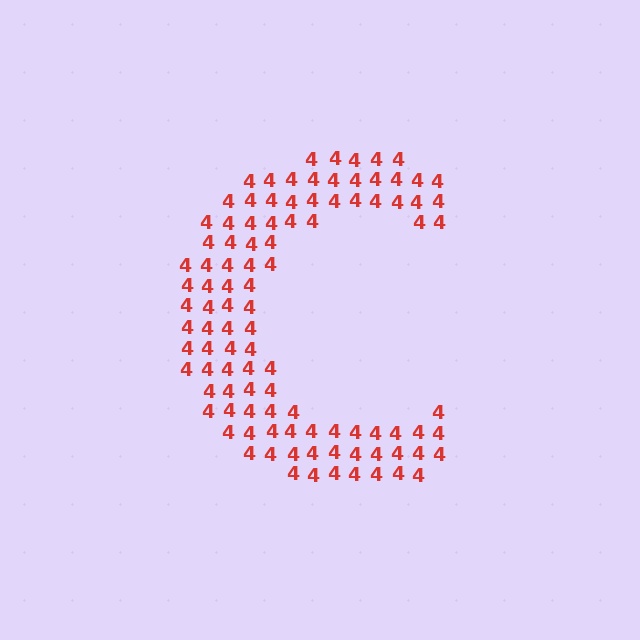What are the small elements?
The small elements are digit 4's.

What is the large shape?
The large shape is the letter C.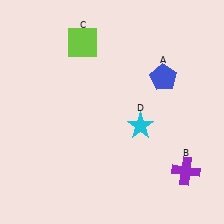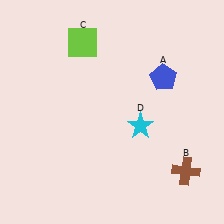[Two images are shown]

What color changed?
The cross (B) changed from purple in Image 1 to brown in Image 2.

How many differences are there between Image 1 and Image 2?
There is 1 difference between the two images.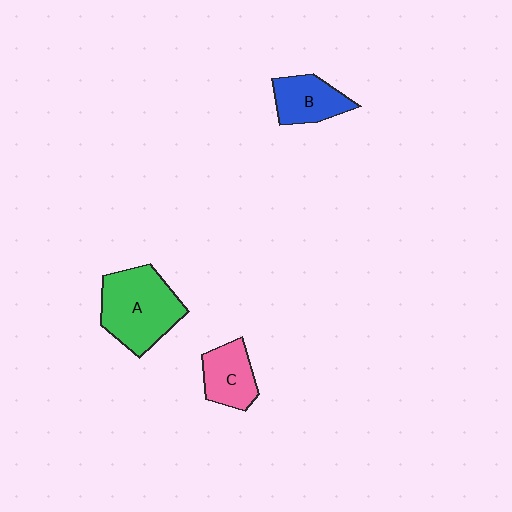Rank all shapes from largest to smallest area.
From largest to smallest: A (green), B (blue), C (pink).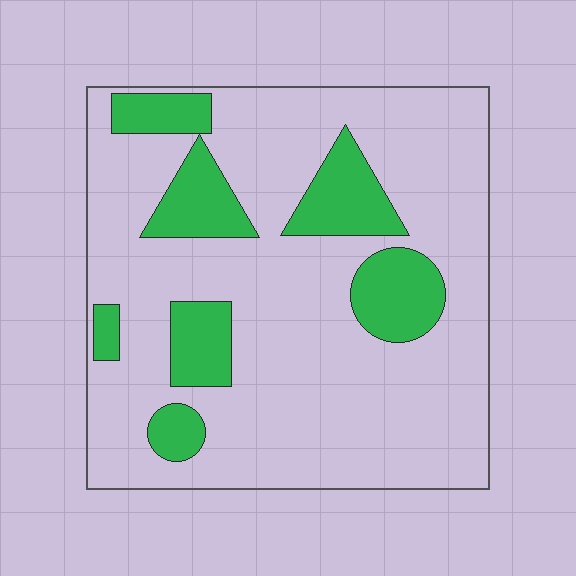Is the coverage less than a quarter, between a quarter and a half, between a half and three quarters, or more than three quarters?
Less than a quarter.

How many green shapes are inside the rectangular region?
7.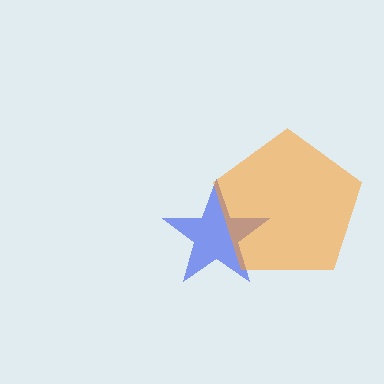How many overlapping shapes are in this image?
There are 2 overlapping shapes in the image.